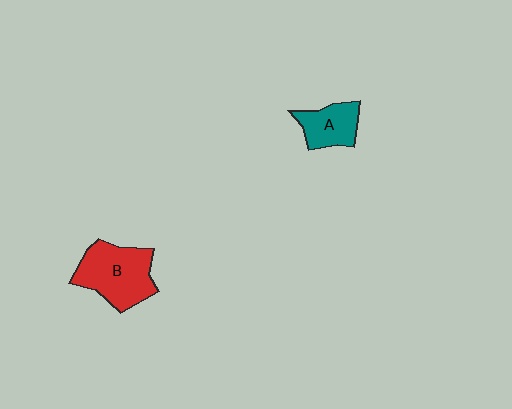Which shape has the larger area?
Shape B (red).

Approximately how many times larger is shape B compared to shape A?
Approximately 1.7 times.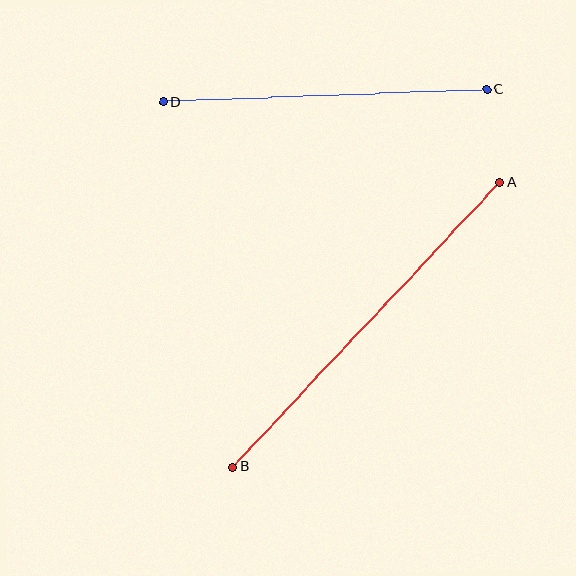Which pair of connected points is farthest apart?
Points A and B are farthest apart.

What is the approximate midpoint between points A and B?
The midpoint is at approximately (366, 325) pixels.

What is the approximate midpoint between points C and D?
The midpoint is at approximately (325, 96) pixels.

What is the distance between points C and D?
The distance is approximately 324 pixels.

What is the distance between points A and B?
The distance is approximately 390 pixels.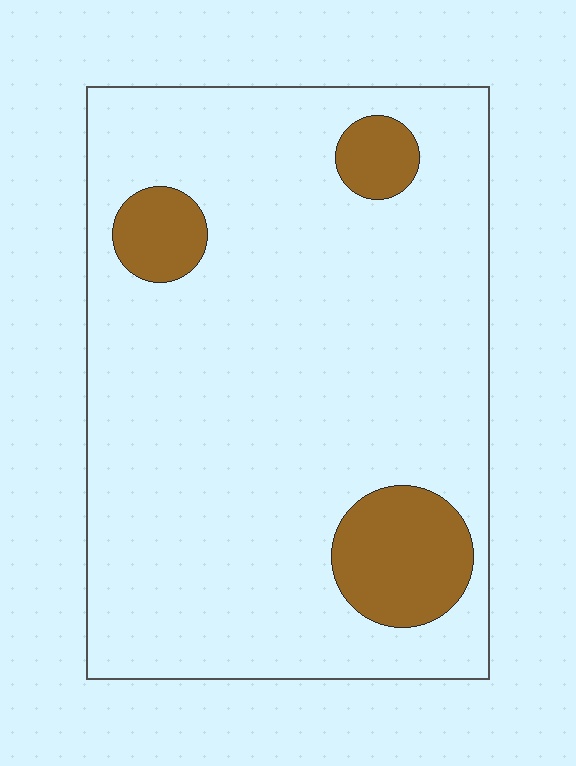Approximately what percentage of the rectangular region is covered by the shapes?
Approximately 10%.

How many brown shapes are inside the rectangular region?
3.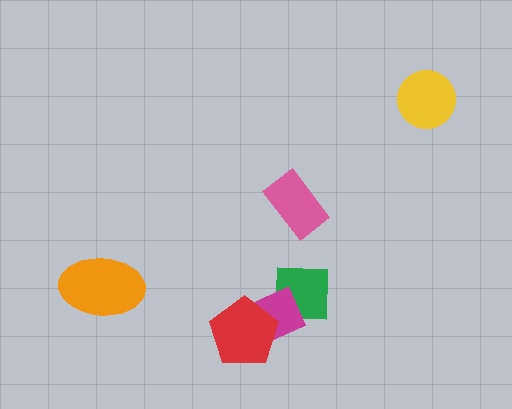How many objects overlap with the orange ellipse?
0 objects overlap with the orange ellipse.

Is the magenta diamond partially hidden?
Yes, it is partially covered by another shape.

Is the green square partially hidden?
Yes, it is partially covered by another shape.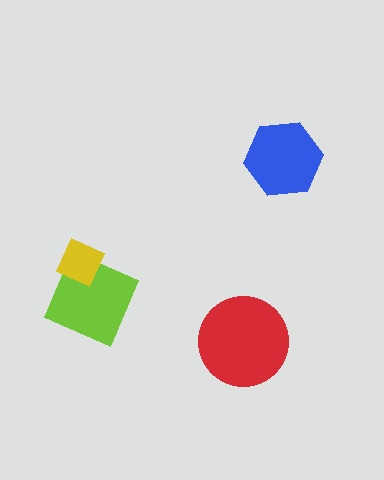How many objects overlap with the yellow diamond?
1 object overlaps with the yellow diamond.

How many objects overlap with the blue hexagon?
0 objects overlap with the blue hexagon.